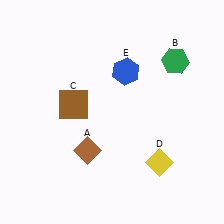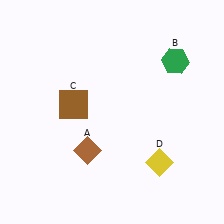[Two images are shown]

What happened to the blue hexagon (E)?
The blue hexagon (E) was removed in Image 2. It was in the top-right area of Image 1.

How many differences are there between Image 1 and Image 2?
There is 1 difference between the two images.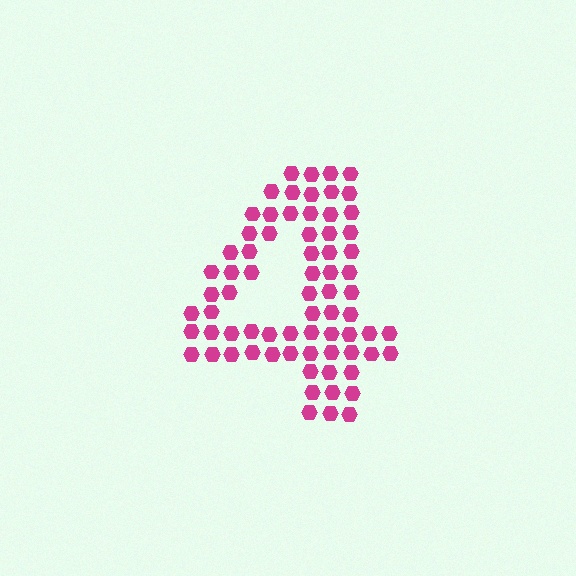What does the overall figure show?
The overall figure shows the digit 4.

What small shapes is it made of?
It is made of small hexagons.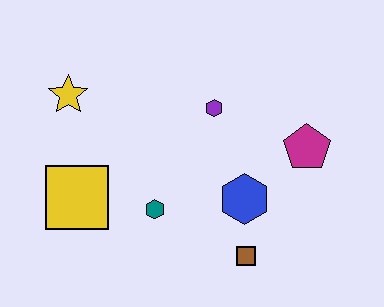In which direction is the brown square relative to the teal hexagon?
The brown square is to the right of the teal hexagon.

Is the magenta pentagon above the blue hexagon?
Yes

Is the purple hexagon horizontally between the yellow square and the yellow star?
No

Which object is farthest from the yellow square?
The magenta pentagon is farthest from the yellow square.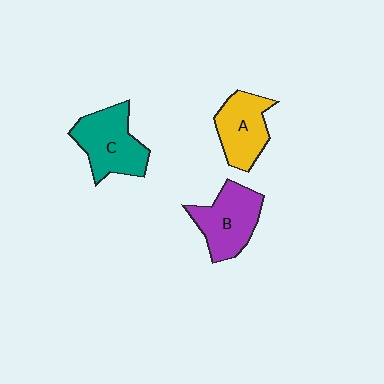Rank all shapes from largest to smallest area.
From largest to smallest: C (teal), B (purple), A (yellow).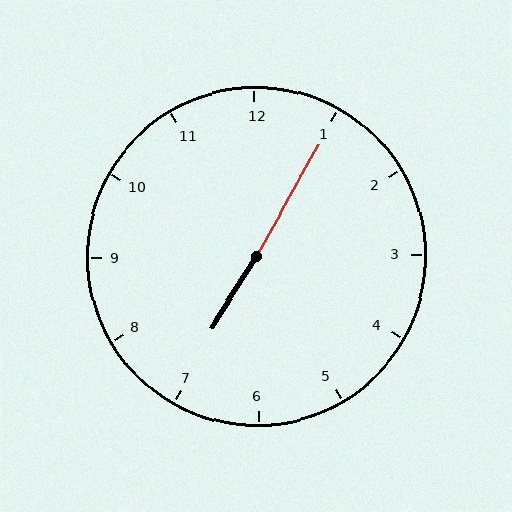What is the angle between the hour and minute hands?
Approximately 178 degrees.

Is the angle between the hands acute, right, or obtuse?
It is obtuse.